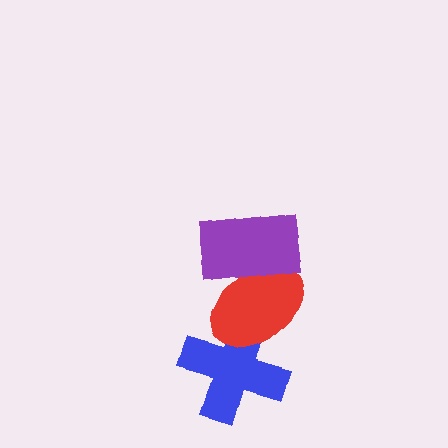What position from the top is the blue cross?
The blue cross is 3rd from the top.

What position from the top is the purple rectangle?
The purple rectangle is 1st from the top.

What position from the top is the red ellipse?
The red ellipse is 2nd from the top.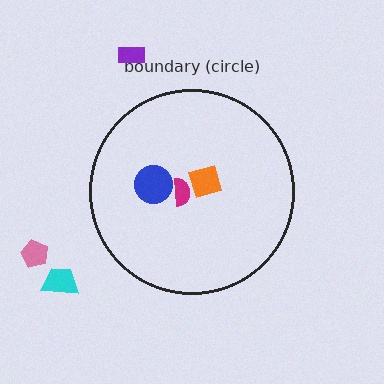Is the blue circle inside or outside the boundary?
Inside.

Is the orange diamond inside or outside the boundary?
Inside.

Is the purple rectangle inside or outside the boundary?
Outside.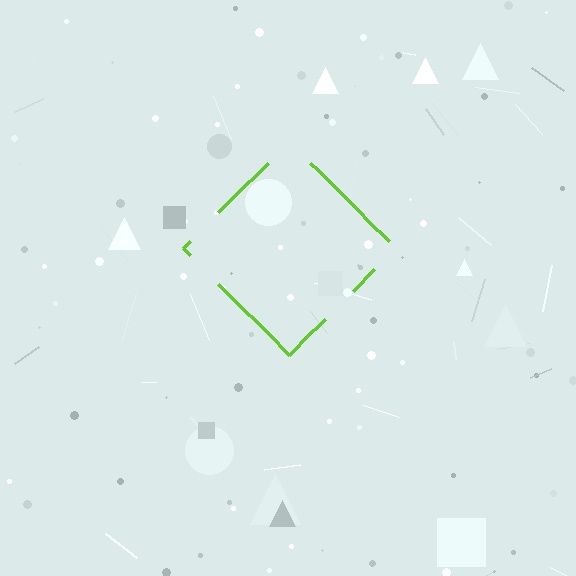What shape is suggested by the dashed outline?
The dashed outline suggests a diamond.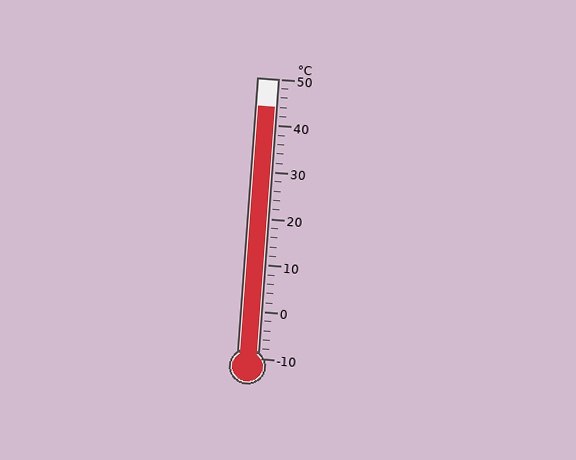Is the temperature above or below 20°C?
The temperature is above 20°C.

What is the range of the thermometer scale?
The thermometer scale ranges from -10°C to 50°C.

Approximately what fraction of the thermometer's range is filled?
The thermometer is filled to approximately 90% of its range.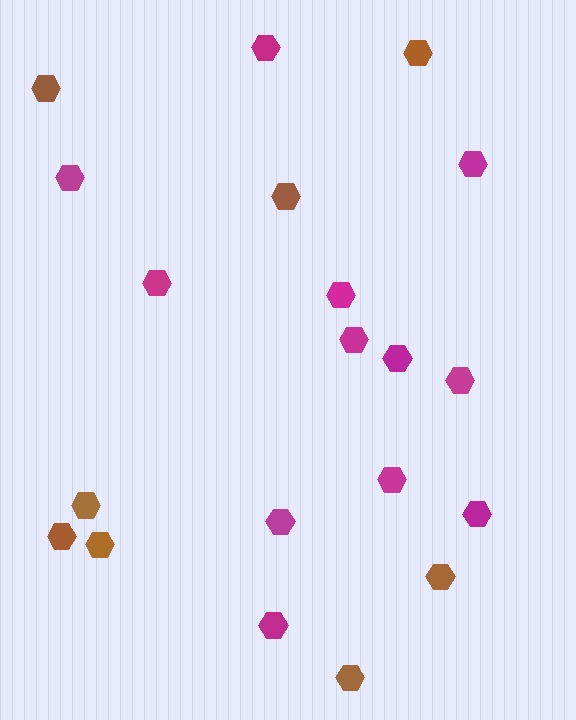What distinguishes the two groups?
There are 2 groups: one group of magenta hexagons (12) and one group of brown hexagons (8).